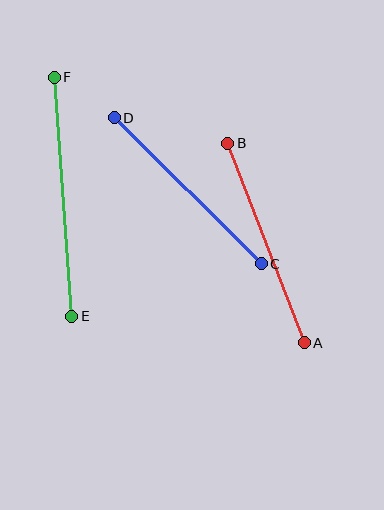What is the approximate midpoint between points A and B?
The midpoint is at approximately (266, 243) pixels.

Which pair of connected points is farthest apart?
Points E and F are farthest apart.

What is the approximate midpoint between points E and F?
The midpoint is at approximately (63, 197) pixels.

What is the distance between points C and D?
The distance is approximately 207 pixels.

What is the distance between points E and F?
The distance is approximately 240 pixels.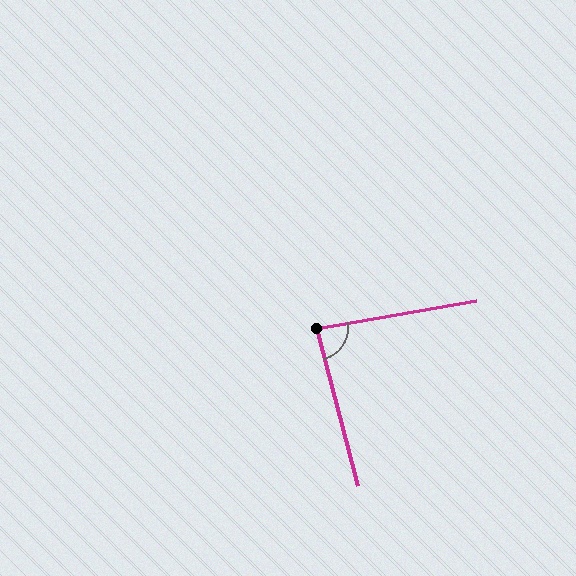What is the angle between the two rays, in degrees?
Approximately 85 degrees.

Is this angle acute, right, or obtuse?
It is approximately a right angle.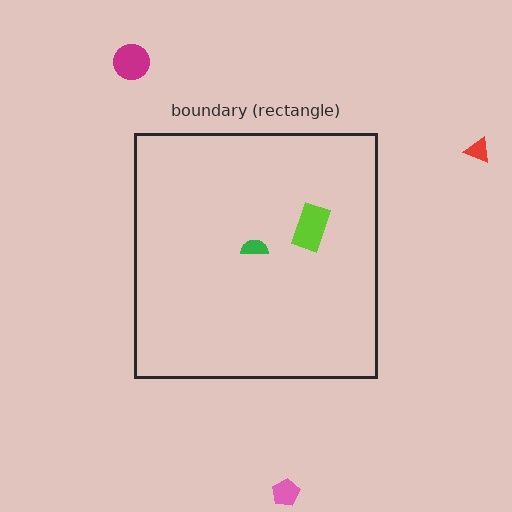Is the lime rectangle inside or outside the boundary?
Inside.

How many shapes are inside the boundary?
2 inside, 3 outside.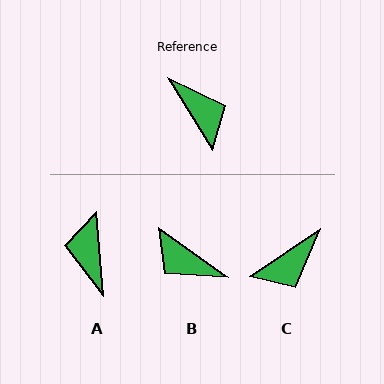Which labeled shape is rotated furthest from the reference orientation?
B, about 157 degrees away.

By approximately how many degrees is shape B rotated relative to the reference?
Approximately 157 degrees clockwise.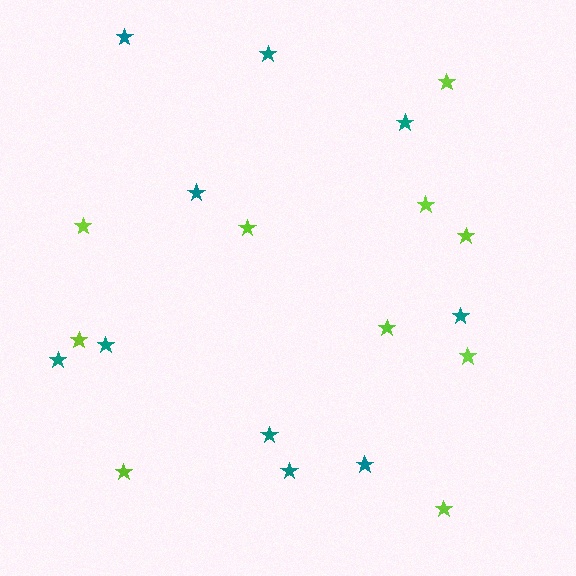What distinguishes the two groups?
There are 2 groups: one group of lime stars (10) and one group of teal stars (10).